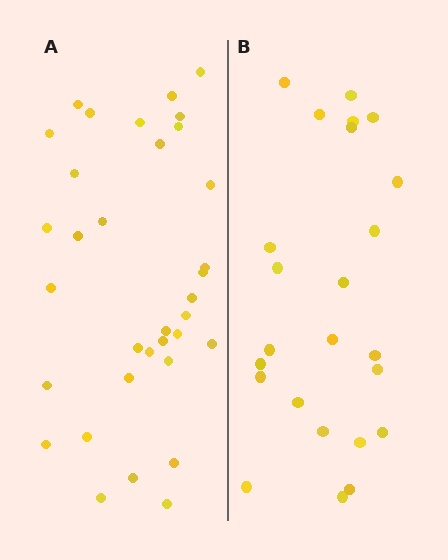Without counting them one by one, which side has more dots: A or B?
Region A (the left region) has more dots.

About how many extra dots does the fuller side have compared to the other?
Region A has roughly 10 or so more dots than region B.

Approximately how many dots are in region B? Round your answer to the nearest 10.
About 20 dots. (The exact count is 24, which rounds to 20.)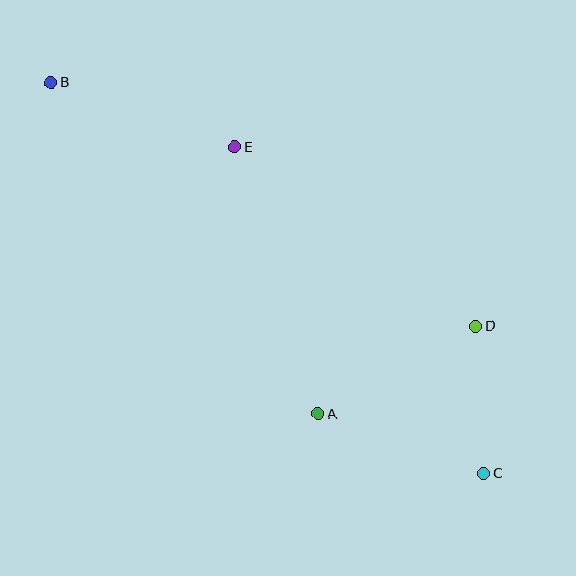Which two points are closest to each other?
Points C and D are closest to each other.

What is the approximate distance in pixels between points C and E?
The distance between C and E is approximately 410 pixels.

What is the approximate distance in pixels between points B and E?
The distance between B and E is approximately 195 pixels.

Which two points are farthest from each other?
Points B and C are farthest from each other.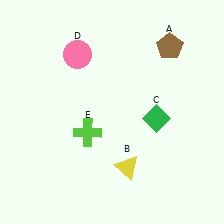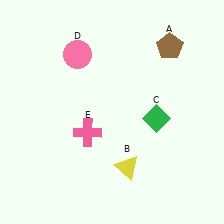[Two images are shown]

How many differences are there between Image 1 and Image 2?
There is 1 difference between the two images.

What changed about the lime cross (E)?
In Image 1, E is lime. In Image 2, it changed to pink.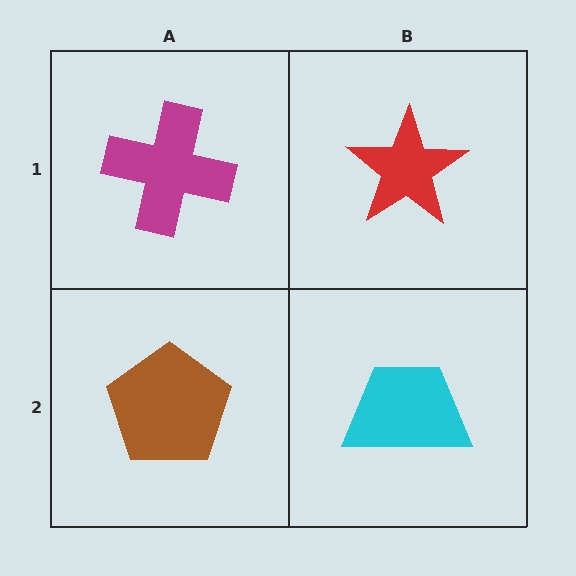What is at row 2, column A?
A brown pentagon.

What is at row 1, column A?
A magenta cross.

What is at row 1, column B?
A red star.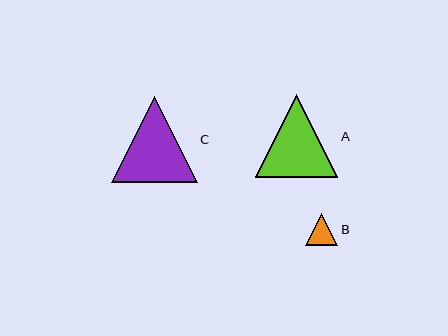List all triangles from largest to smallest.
From largest to smallest: C, A, B.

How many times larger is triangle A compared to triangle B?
Triangle A is approximately 2.6 times the size of triangle B.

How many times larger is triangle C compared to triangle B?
Triangle C is approximately 2.7 times the size of triangle B.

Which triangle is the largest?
Triangle C is the largest with a size of approximately 86 pixels.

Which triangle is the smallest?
Triangle B is the smallest with a size of approximately 32 pixels.